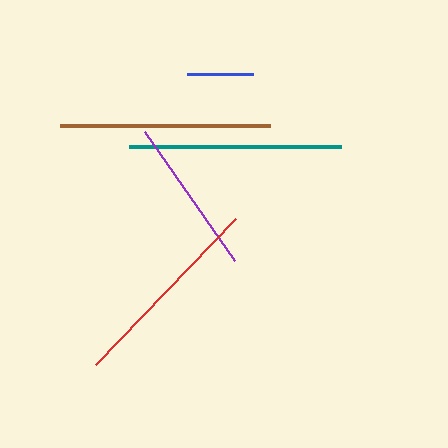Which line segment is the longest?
The teal line is the longest at approximately 212 pixels.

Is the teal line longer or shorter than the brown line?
The teal line is longer than the brown line.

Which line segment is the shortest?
The blue line is the shortest at approximately 66 pixels.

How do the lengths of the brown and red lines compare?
The brown and red lines are approximately the same length.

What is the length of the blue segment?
The blue segment is approximately 66 pixels long.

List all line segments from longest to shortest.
From longest to shortest: teal, brown, red, purple, blue.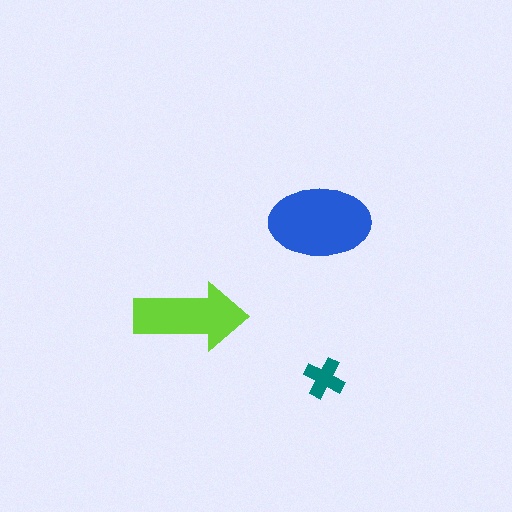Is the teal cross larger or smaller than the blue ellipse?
Smaller.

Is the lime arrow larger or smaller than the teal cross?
Larger.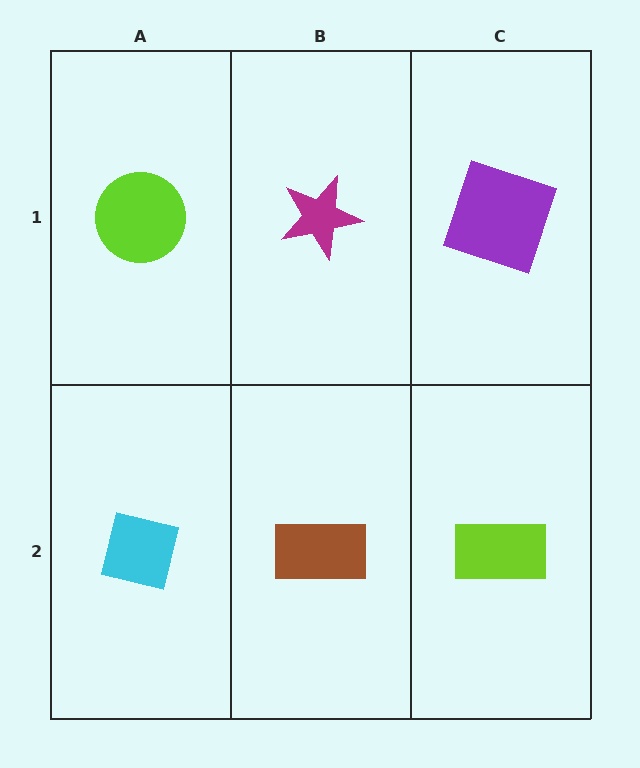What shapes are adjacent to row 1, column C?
A lime rectangle (row 2, column C), a magenta star (row 1, column B).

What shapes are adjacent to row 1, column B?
A brown rectangle (row 2, column B), a lime circle (row 1, column A), a purple square (row 1, column C).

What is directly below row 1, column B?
A brown rectangle.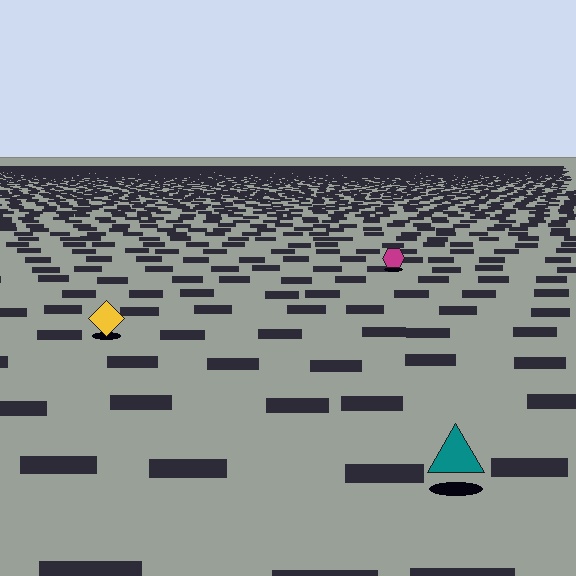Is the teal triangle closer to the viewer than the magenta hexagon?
Yes. The teal triangle is closer — you can tell from the texture gradient: the ground texture is coarser near it.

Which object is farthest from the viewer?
The magenta hexagon is farthest from the viewer. It appears smaller and the ground texture around it is denser.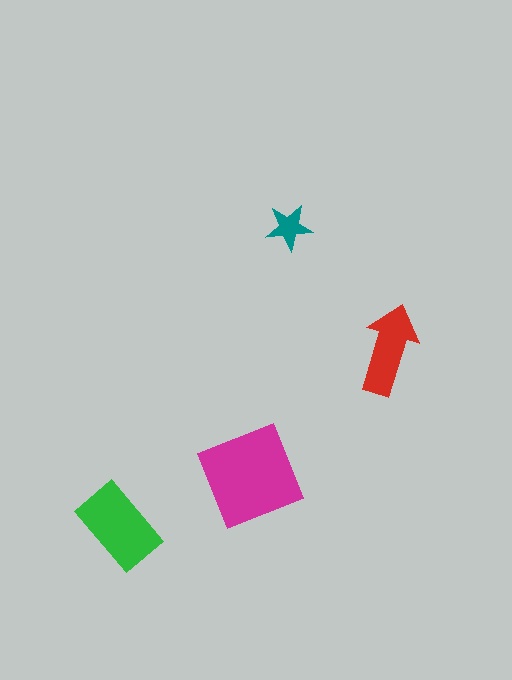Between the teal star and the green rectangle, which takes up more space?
The green rectangle.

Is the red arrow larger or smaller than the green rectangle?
Smaller.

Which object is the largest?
The magenta square.